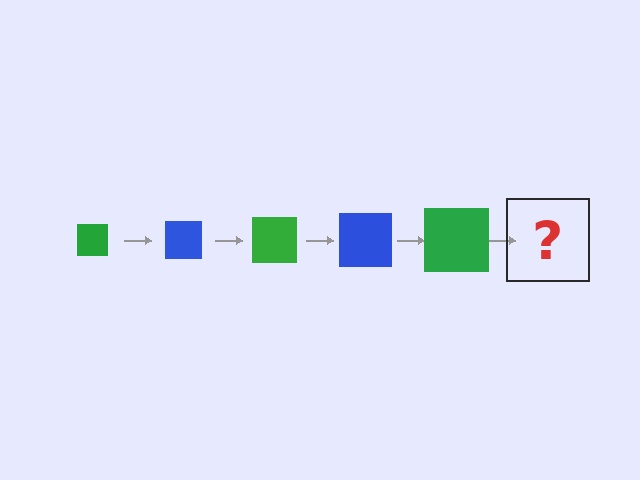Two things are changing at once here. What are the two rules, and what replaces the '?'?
The two rules are that the square grows larger each step and the color cycles through green and blue. The '?' should be a blue square, larger than the previous one.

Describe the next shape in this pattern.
It should be a blue square, larger than the previous one.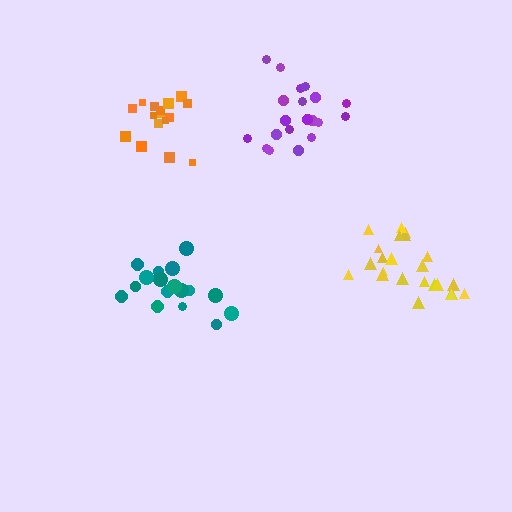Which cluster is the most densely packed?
Orange.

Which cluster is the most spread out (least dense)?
Yellow.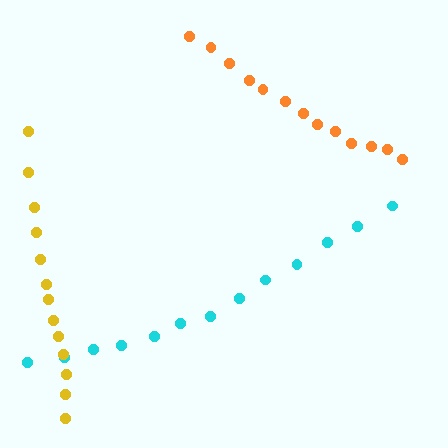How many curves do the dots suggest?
There are 3 distinct paths.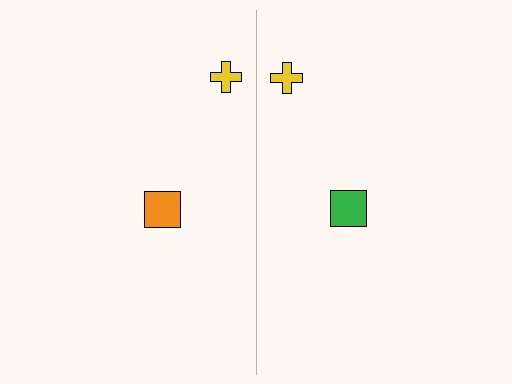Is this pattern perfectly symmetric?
No, the pattern is not perfectly symmetric. The green square on the right side breaks the symmetry — its mirror counterpart is orange.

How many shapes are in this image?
There are 4 shapes in this image.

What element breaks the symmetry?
The green square on the right side breaks the symmetry — its mirror counterpart is orange.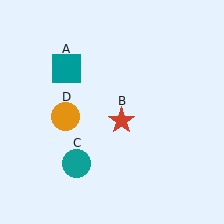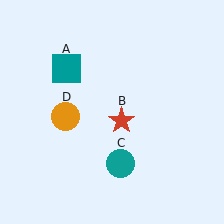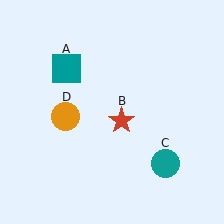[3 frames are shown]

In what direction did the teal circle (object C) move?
The teal circle (object C) moved right.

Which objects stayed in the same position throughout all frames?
Teal square (object A) and red star (object B) and orange circle (object D) remained stationary.